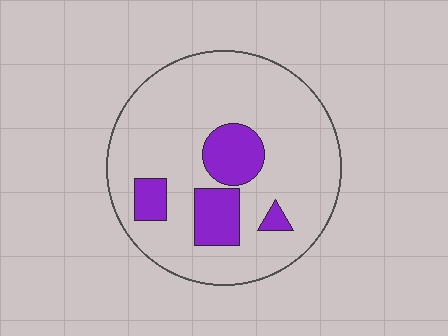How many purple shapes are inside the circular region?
4.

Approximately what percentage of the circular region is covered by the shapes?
Approximately 20%.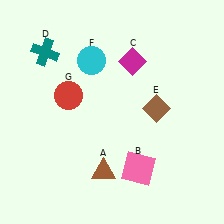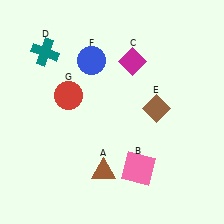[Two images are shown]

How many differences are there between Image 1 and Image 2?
There is 1 difference between the two images.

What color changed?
The circle (F) changed from cyan in Image 1 to blue in Image 2.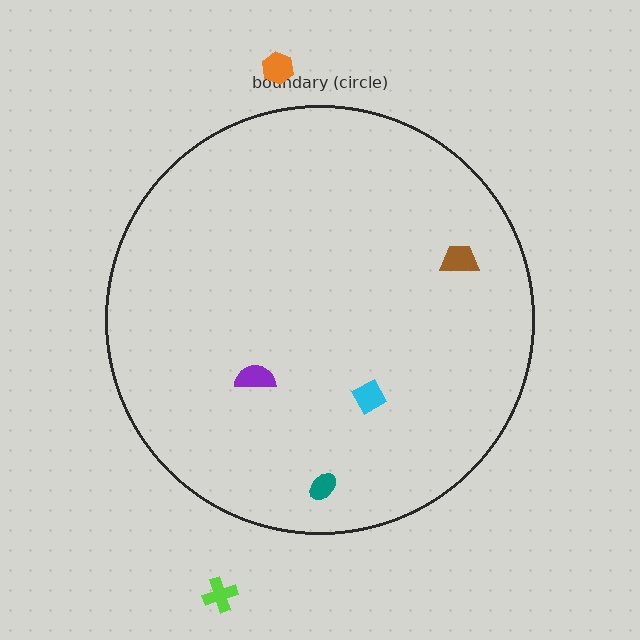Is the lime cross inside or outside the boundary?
Outside.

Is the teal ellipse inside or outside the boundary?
Inside.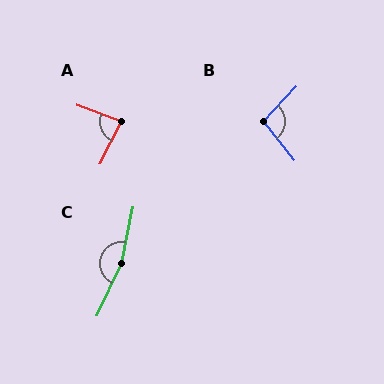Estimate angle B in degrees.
Approximately 98 degrees.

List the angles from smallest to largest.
A (84°), B (98°), C (167°).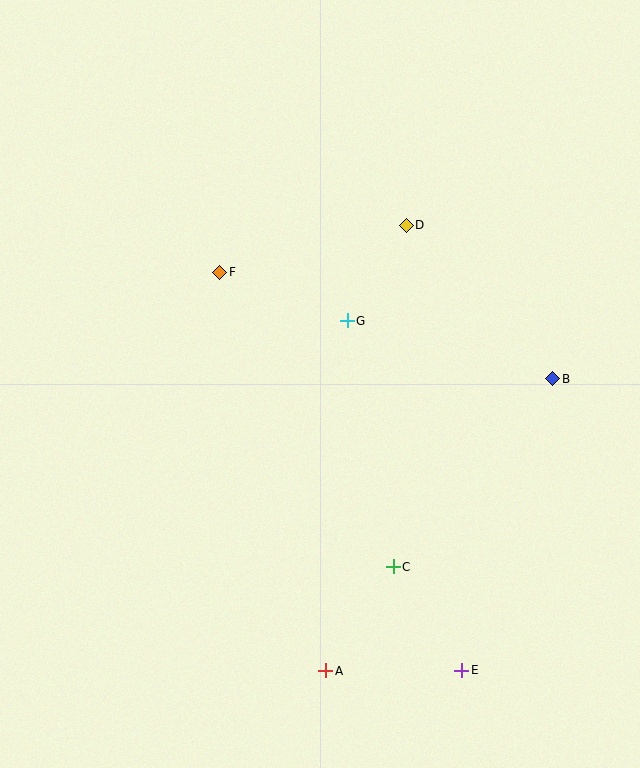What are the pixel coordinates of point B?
Point B is at (553, 379).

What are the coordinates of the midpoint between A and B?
The midpoint between A and B is at (439, 525).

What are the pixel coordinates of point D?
Point D is at (406, 225).